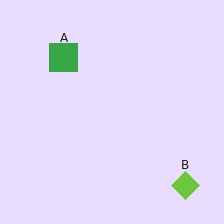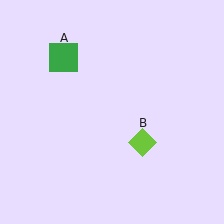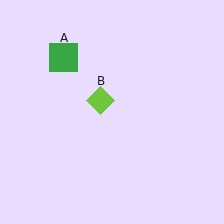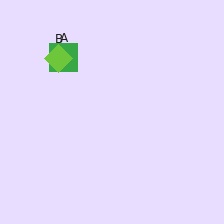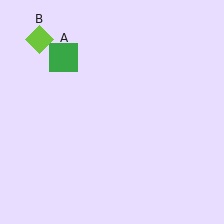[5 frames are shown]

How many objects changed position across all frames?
1 object changed position: lime diamond (object B).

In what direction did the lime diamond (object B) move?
The lime diamond (object B) moved up and to the left.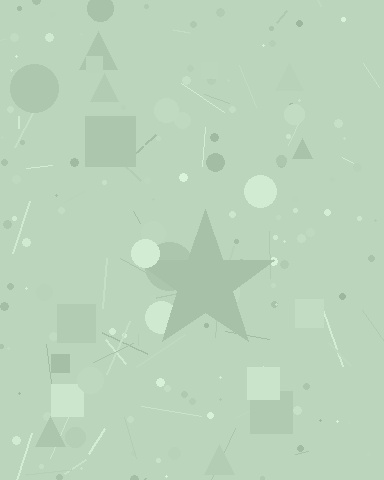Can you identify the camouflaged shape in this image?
The camouflaged shape is a star.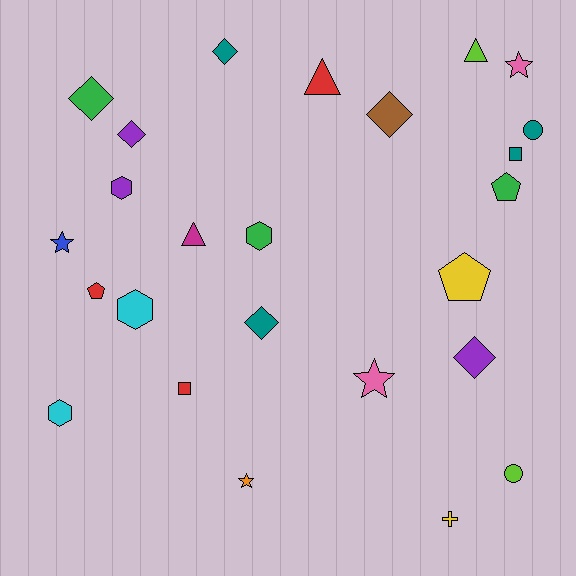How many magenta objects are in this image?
There is 1 magenta object.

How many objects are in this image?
There are 25 objects.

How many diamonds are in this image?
There are 6 diamonds.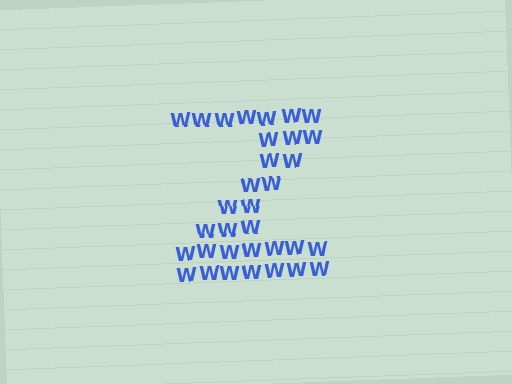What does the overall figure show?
The overall figure shows the letter Z.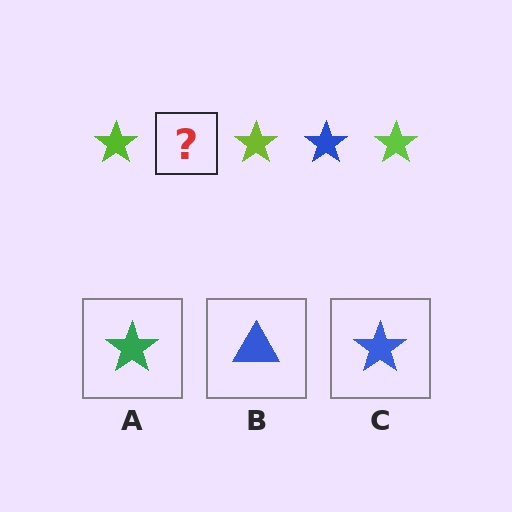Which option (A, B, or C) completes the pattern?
C.